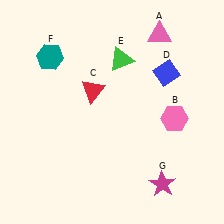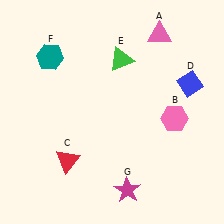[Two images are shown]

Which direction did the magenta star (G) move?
The magenta star (G) moved left.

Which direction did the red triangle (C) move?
The red triangle (C) moved down.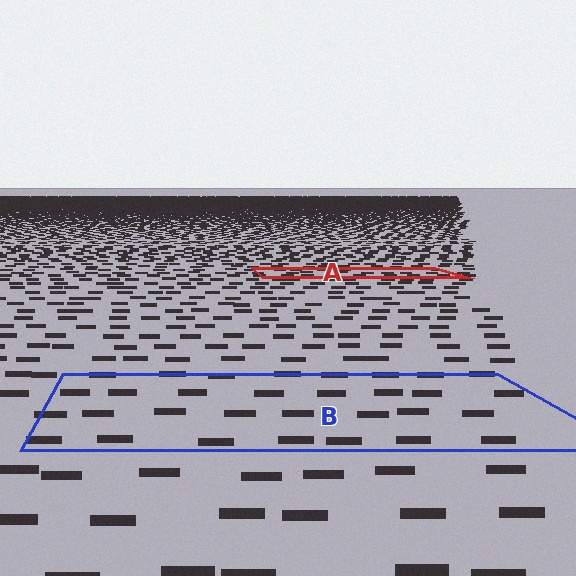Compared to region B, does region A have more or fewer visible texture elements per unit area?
Region A has more texture elements per unit area — they are packed more densely because it is farther away.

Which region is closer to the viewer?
Region B is closer. The texture elements there are larger and more spread out.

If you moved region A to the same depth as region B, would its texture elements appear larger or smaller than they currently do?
They would appear larger. At a closer depth, the same texture elements are projected at a bigger on-screen size.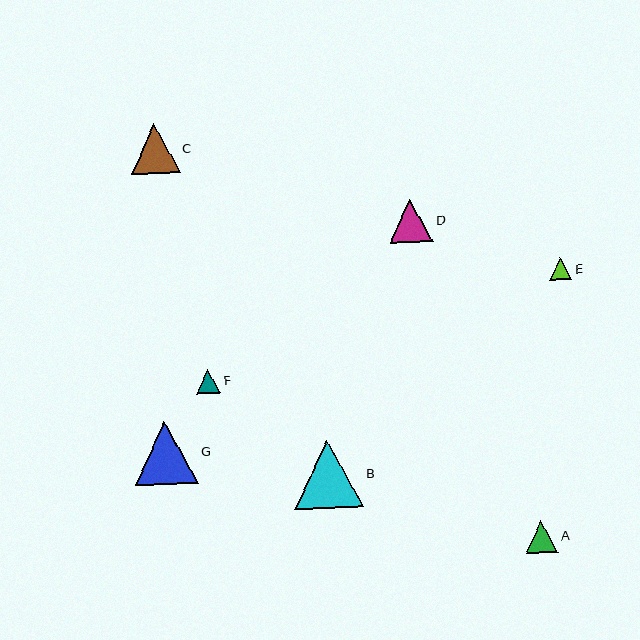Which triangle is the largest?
Triangle B is the largest with a size of approximately 69 pixels.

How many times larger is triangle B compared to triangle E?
Triangle B is approximately 3.1 times the size of triangle E.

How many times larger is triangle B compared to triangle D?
Triangle B is approximately 1.6 times the size of triangle D.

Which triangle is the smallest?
Triangle E is the smallest with a size of approximately 22 pixels.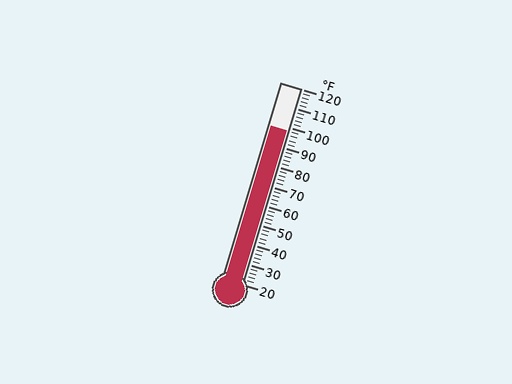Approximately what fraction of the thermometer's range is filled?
The thermometer is filled to approximately 80% of its range.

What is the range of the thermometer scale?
The thermometer scale ranges from 20°F to 120°F.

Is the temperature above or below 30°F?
The temperature is above 30°F.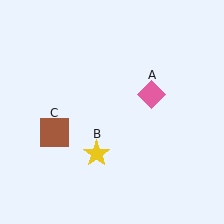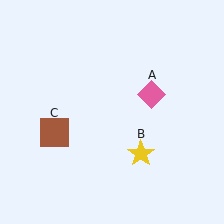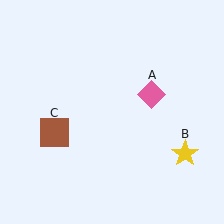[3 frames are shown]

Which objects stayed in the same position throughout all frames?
Pink diamond (object A) and brown square (object C) remained stationary.